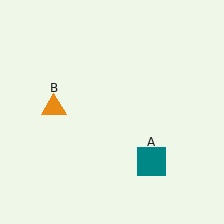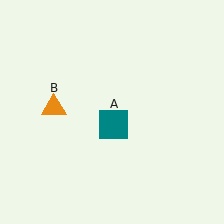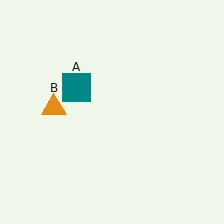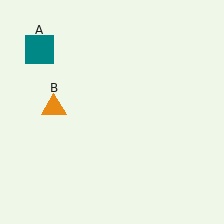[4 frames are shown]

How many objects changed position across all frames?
1 object changed position: teal square (object A).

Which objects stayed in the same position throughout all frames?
Orange triangle (object B) remained stationary.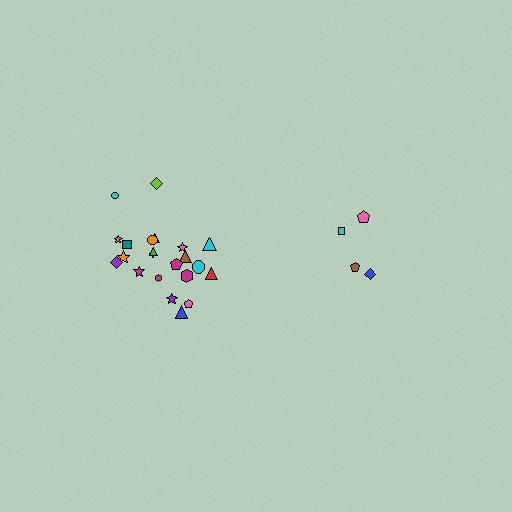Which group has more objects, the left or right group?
The left group.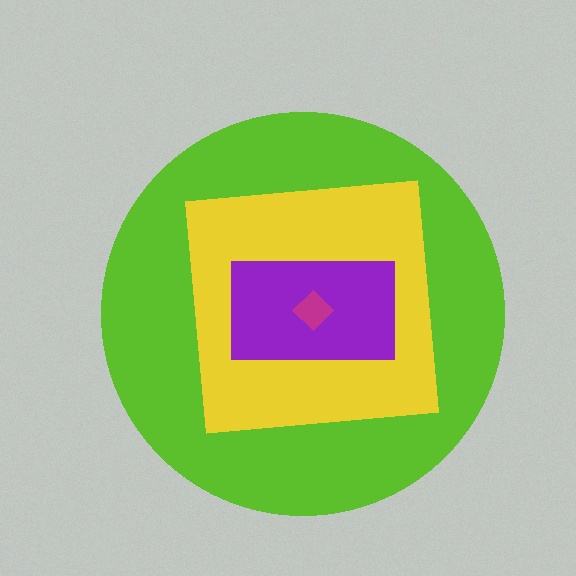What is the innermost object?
The magenta diamond.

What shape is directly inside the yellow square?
The purple rectangle.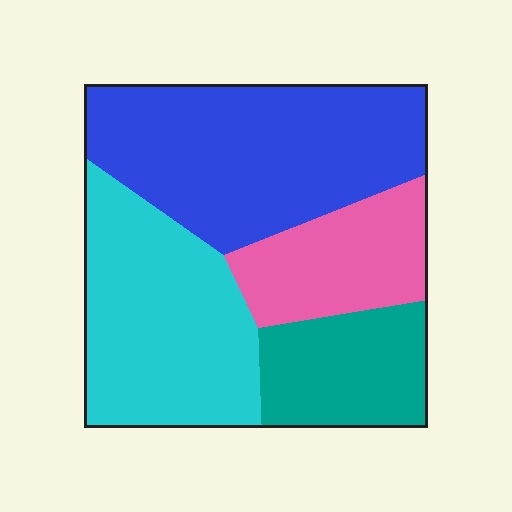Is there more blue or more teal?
Blue.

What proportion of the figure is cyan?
Cyan covers around 30% of the figure.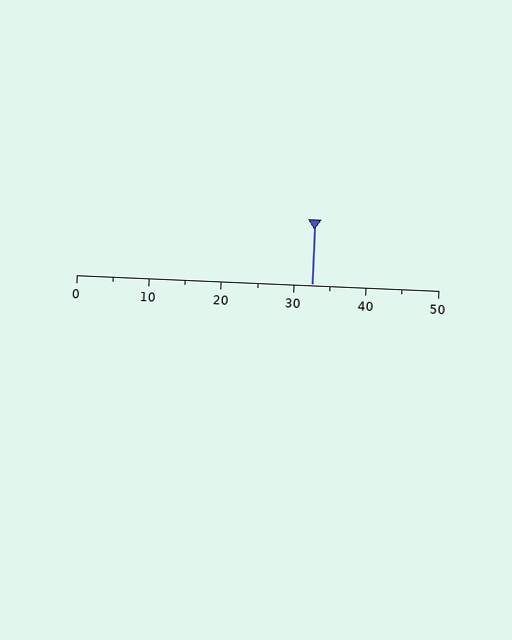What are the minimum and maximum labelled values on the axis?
The axis runs from 0 to 50.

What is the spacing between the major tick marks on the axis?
The major ticks are spaced 10 apart.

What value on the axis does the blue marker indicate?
The marker indicates approximately 32.5.